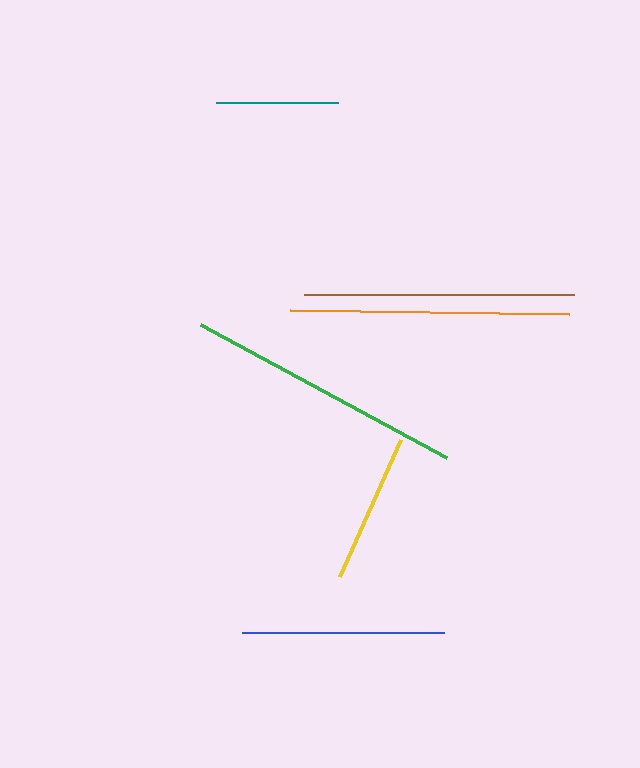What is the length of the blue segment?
The blue segment is approximately 203 pixels long.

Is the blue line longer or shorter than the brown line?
The brown line is longer than the blue line.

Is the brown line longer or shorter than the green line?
The green line is longer than the brown line.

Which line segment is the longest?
The green line is the longest at approximately 279 pixels.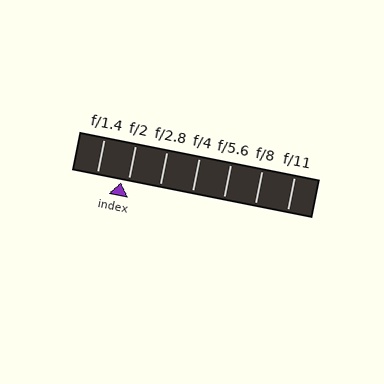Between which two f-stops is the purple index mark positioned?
The index mark is between f/1.4 and f/2.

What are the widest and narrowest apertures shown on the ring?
The widest aperture shown is f/1.4 and the narrowest is f/11.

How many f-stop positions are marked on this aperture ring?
There are 7 f-stop positions marked.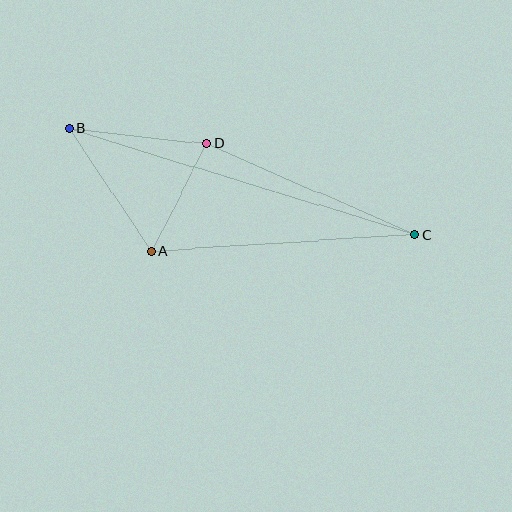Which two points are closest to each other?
Points A and D are closest to each other.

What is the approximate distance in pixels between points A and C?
The distance between A and C is approximately 264 pixels.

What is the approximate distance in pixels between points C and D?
The distance between C and D is approximately 227 pixels.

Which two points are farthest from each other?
Points B and C are farthest from each other.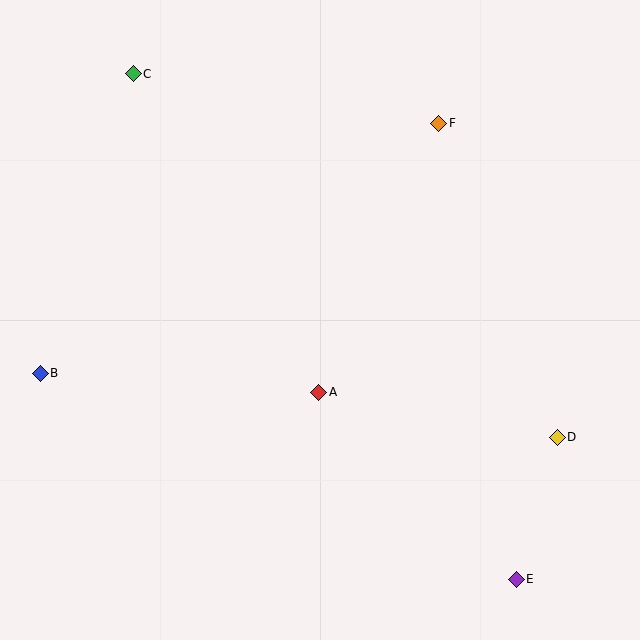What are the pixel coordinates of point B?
Point B is at (40, 373).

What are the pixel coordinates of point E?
Point E is at (516, 579).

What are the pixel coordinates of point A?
Point A is at (319, 392).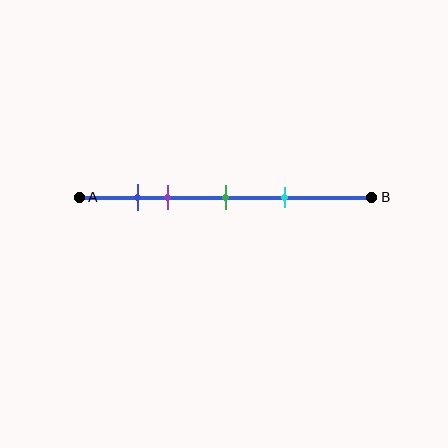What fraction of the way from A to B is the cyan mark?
The cyan mark is approximately 70% (0.7) of the way from A to B.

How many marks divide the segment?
There are 4 marks dividing the segment.